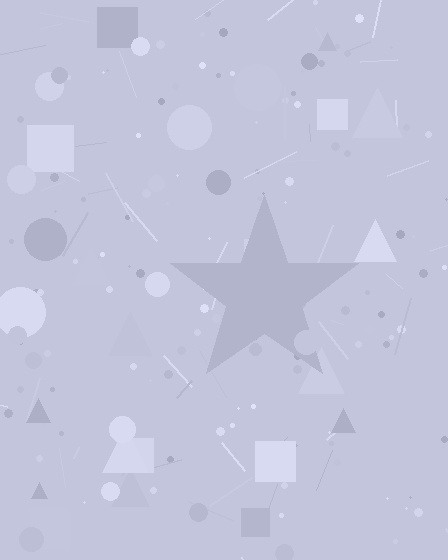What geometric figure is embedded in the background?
A star is embedded in the background.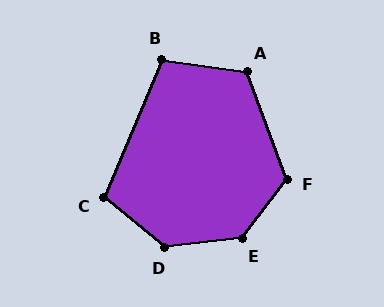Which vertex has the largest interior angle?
E, at approximately 134 degrees.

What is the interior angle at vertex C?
Approximately 107 degrees (obtuse).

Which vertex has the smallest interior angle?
B, at approximately 105 degrees.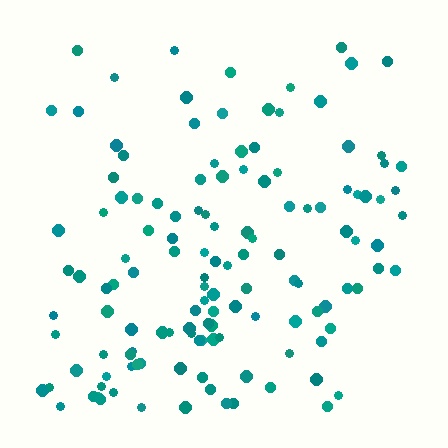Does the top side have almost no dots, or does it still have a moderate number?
Still a moderate number, just noticeably fewer than the bottom.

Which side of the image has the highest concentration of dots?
The bottom.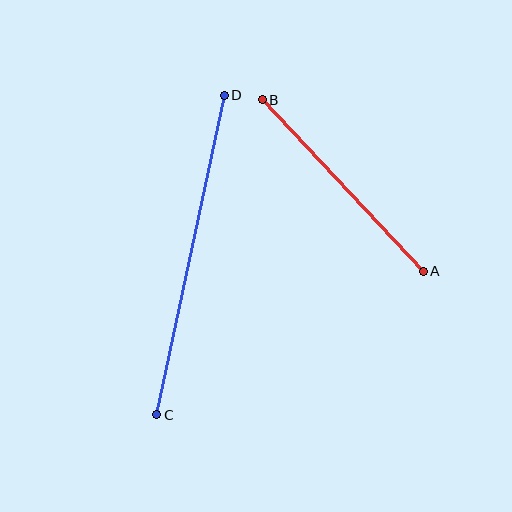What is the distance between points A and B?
The distance is approximately 235 pixels.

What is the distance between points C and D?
The distance is approximately 326 pixels.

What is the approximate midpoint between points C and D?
The midpoint is at approximately (190, 255) pixels.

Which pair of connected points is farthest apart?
Points C and D are farthest apart.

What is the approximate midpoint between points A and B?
The midpoint is at approximately (343, 186) pixels.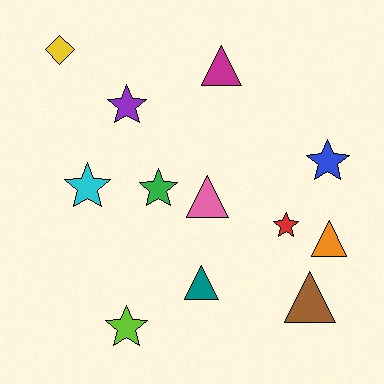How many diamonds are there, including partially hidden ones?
There is 1 diamond.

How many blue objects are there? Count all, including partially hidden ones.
There is 1 blue object.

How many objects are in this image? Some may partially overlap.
There are 12 objects.